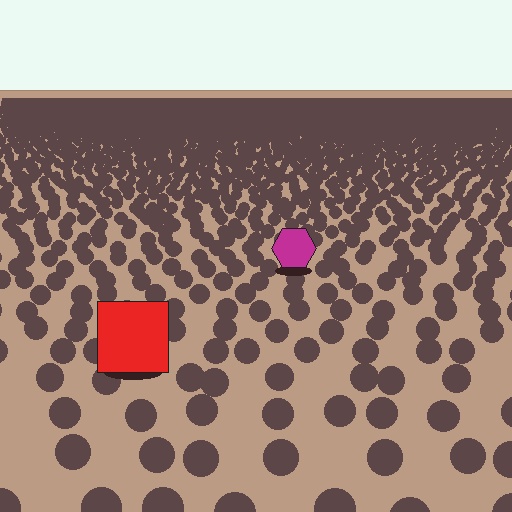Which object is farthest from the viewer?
The magenta hexagon is farthest from the viewer. It appears smaller and the ground texture around it is denser.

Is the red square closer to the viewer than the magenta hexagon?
Yes. The red square is closer — you can tell from the texture gradient: the ground texture is coarser near it.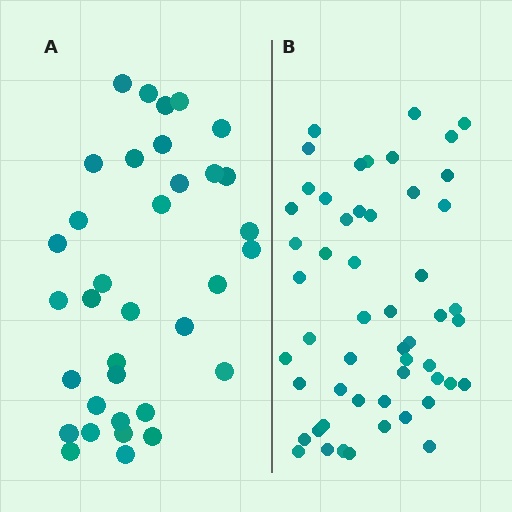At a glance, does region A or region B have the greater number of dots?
Region B (the right region) has more dots.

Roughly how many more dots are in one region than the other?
Region B has approximately 20 more dots than region A.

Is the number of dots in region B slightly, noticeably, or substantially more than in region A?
Region B has substantially more. The ratio is roughly 1.5 to 1.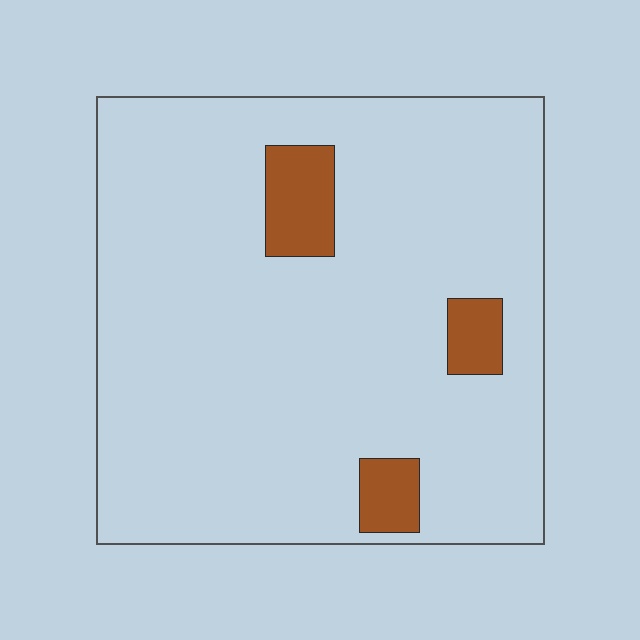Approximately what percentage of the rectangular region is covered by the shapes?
Approximately 10%.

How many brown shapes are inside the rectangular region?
3.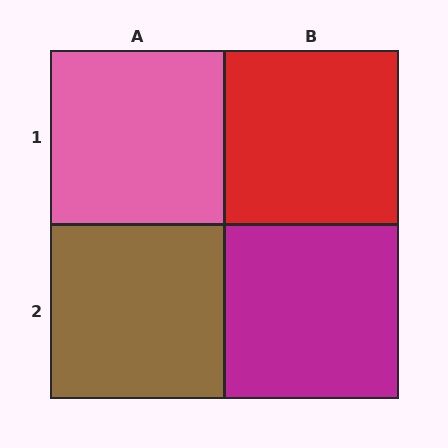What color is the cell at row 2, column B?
Magenta.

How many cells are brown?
1 cell is brown.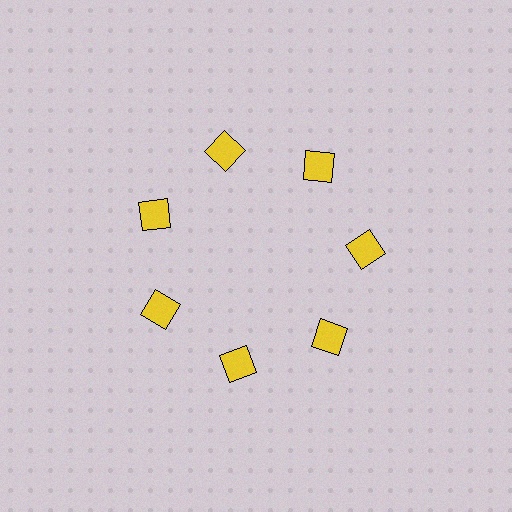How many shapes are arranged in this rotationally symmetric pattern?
There are 7 shapes, arranged in 7 groups of 1.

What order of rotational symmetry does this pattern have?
This pattern has 7-fold rotational symmetry.